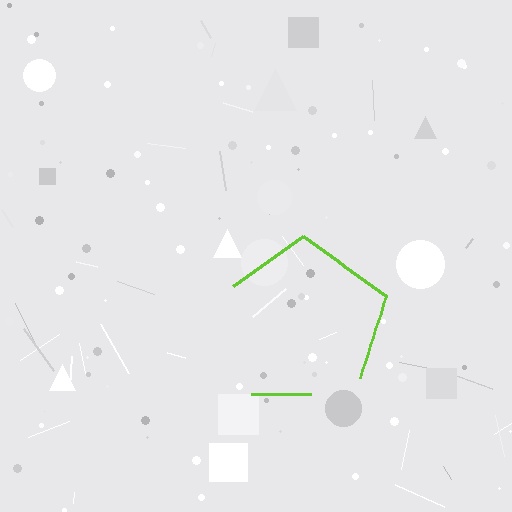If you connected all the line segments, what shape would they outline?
They would outline a pentagon.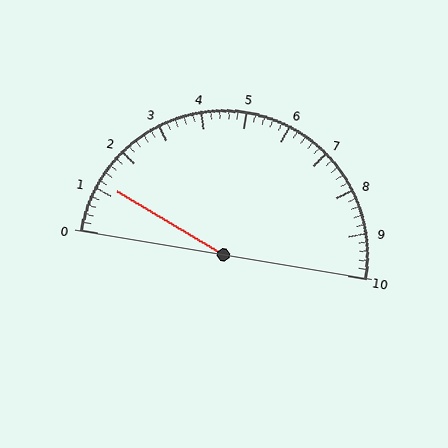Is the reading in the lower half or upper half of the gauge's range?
The reading is in the lower half of the range (0 to 10).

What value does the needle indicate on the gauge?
The needle indicates approximately 1.2.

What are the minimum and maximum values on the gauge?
The gauge ranges from 0 to 10.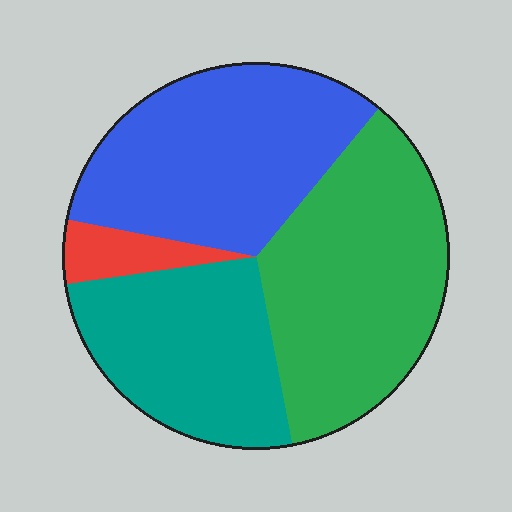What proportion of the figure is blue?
Blue takes up about one third (1/3) of the figure.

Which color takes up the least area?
Red, at roughly 5%.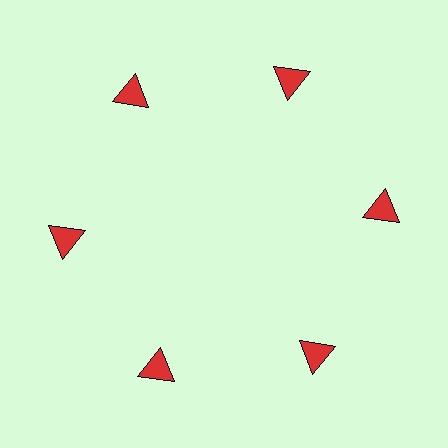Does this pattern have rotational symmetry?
Yes, this pattern has 6-fold rotational symmetry. It looks the same after rotating 60 degrees around the center.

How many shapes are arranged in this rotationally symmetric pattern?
There are 6 shapes, arranged in 6 groups of 1.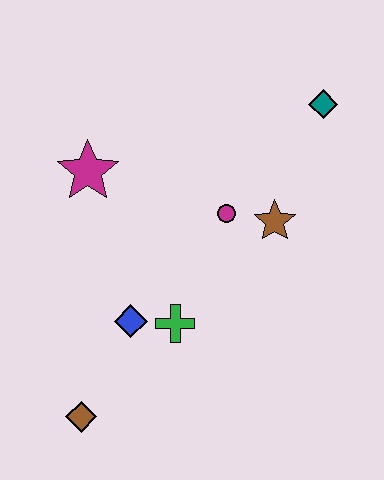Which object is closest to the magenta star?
The magenta circle is closest to the magenta star.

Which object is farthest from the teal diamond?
The brown diamond is farthest from the teal diamond.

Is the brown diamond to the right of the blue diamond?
No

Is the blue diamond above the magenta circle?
No